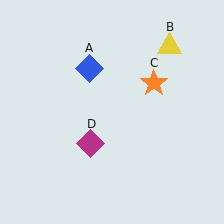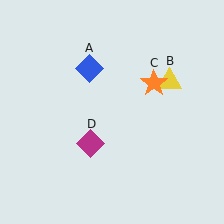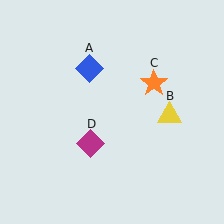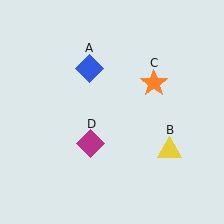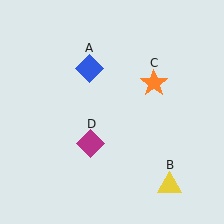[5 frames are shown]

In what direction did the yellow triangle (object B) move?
The yellow triangle (object B) moved down.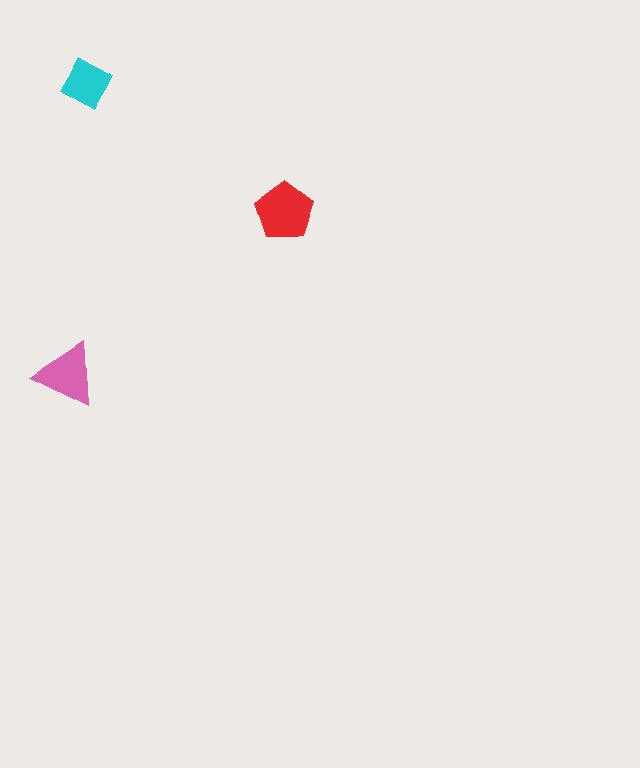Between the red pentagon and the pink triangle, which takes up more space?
The red pentagon.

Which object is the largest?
The red pentagon.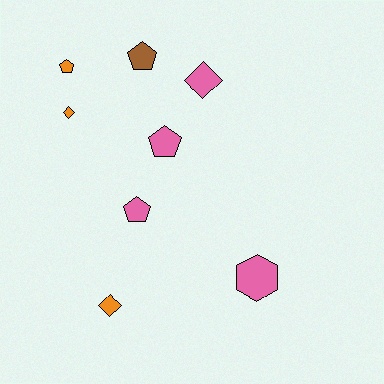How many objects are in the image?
There are 8 objects.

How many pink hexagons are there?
There is 1 pink hexagon.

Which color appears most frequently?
Pink, with 4 objects.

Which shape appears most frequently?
Pentagon, with 4 objects.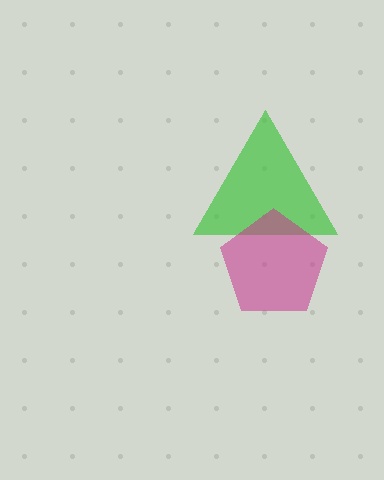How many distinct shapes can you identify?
There are 2 distinct shapes: a green triangle, a magenta pentagon.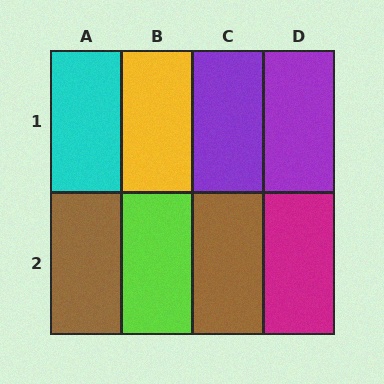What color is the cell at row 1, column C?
Purple.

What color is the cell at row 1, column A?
Cyan.